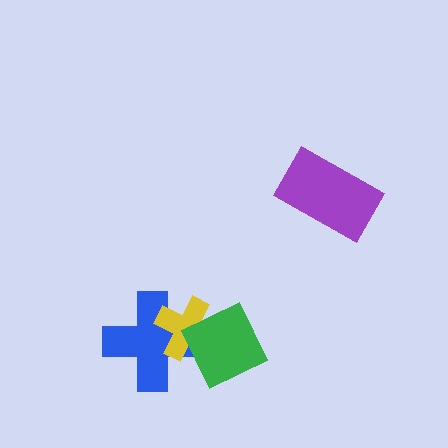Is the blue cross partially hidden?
Yes, it is partially covered by another shape.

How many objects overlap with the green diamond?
2 objects overlap with the green diamond.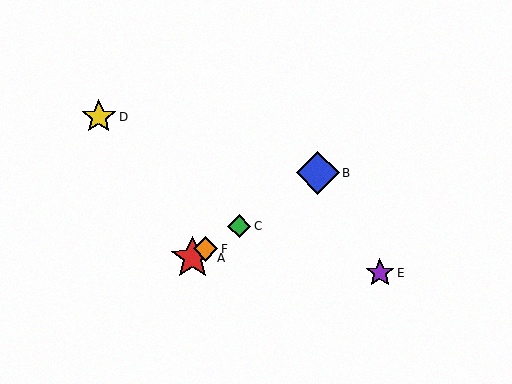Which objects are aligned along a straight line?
Objects A, B, C, F are aligned along a straight line.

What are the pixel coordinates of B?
Object B is at (318, 173).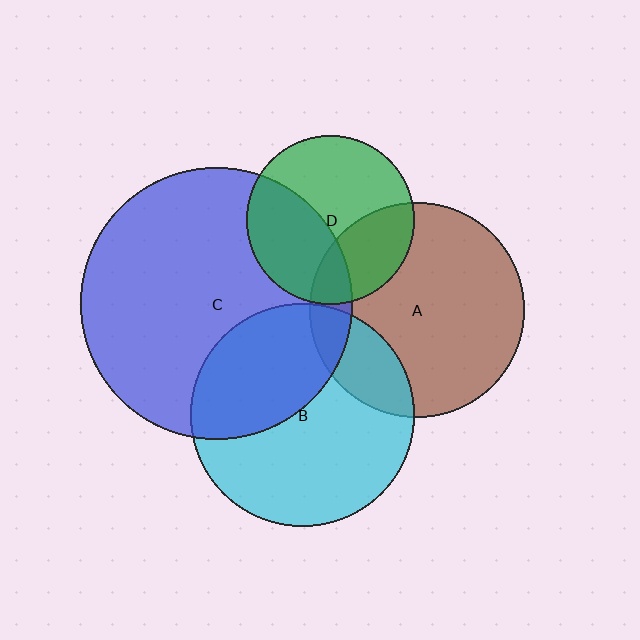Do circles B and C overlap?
Yes.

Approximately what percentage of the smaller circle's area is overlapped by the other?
Approximately 40%.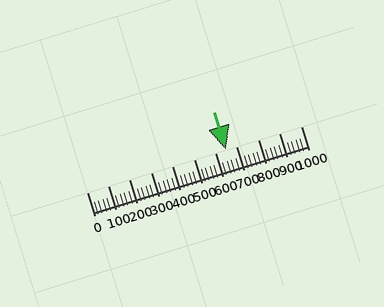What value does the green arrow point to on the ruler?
The green arrow points to approximately 651.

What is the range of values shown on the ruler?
The ruler shows values from 0 to 1000.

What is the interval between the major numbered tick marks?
The major tick marks are spaced 100 units apart.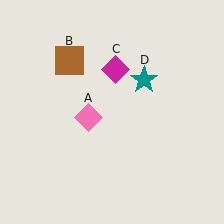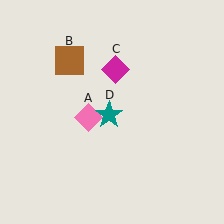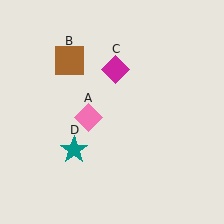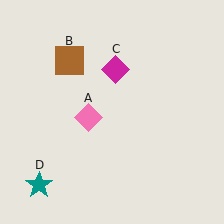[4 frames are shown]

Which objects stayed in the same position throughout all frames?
Pink diamond (object A) and brown square (object B) and magenta diamond (object C) remained stationary.